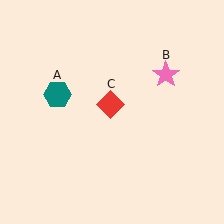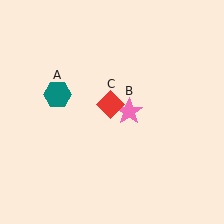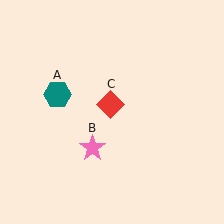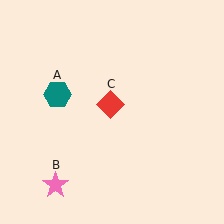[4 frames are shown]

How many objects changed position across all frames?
1 object changed position: pink star (object B).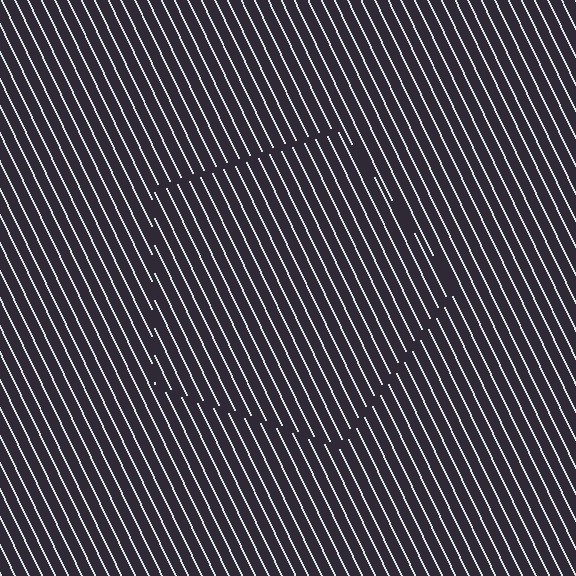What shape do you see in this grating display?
An illusory pentagon. The interior of the shape contains the same grating, shifted by half a period — the contour is defined by the phase discontinuity where line-ends from the inner and outer gratings abut.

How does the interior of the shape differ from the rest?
The interior of the shape contains the same grating, shifted by half a period — the contour is defined by the phase discontinuity where line-ends from the inner and outer gratings abut.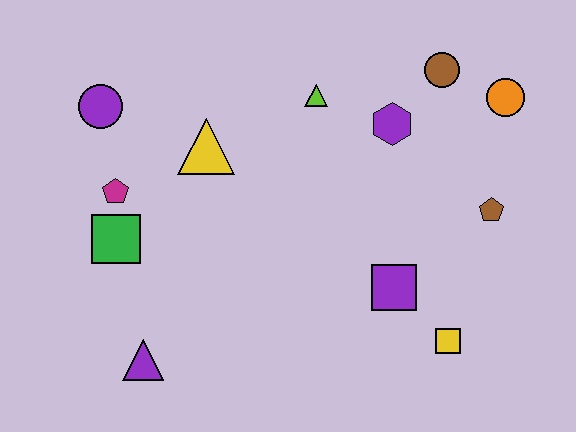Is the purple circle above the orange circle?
No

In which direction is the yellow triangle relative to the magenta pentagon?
The yellow triangle is to the right of the magenta pentagon.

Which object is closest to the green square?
The magenta pentagon is closest to the green square.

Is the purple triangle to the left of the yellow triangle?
Yes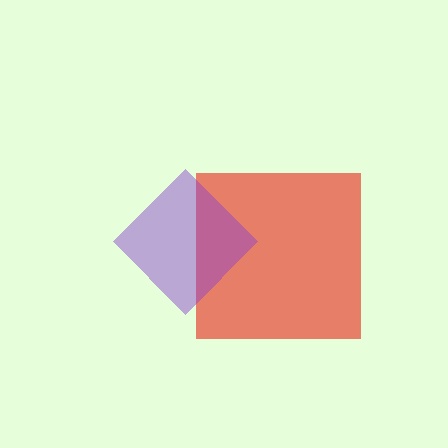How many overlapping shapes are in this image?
There are 2 overlapping shapes in the image.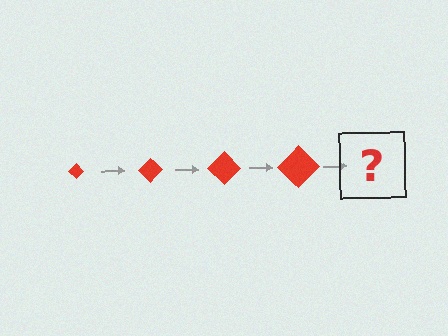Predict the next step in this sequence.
The next step is a red diamond, larger than the previous one.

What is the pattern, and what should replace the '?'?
The pattern is that the diamond gets progressively larger each step. The '?' should be a red diamond, larger than the previous one.